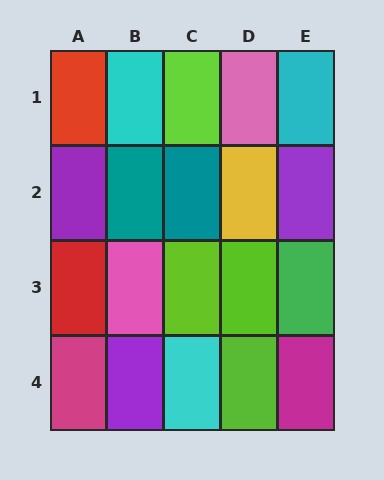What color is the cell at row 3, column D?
Lime.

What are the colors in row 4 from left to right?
Magenta, purple, cyan, lime, magenta.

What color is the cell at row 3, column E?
Green.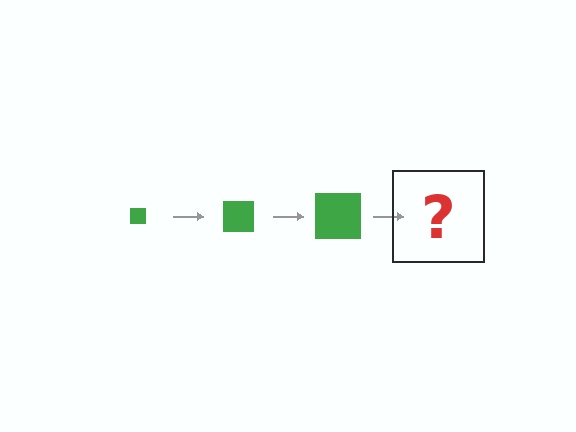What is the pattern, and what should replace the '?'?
The pattern is that the square gets progressively larger each step. The '?' should be a green square, larger than the previous one.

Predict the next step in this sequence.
The next step is a green square, larger than the previous one.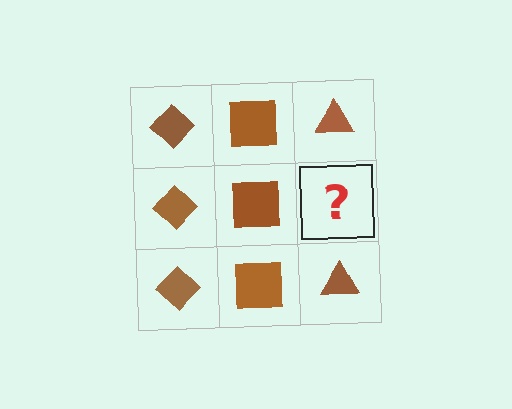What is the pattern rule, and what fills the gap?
The rule is that each column has a consistent shape. The gap should be filled with a brown triangle.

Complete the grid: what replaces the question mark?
The question mark should be replaced with a brown triangle.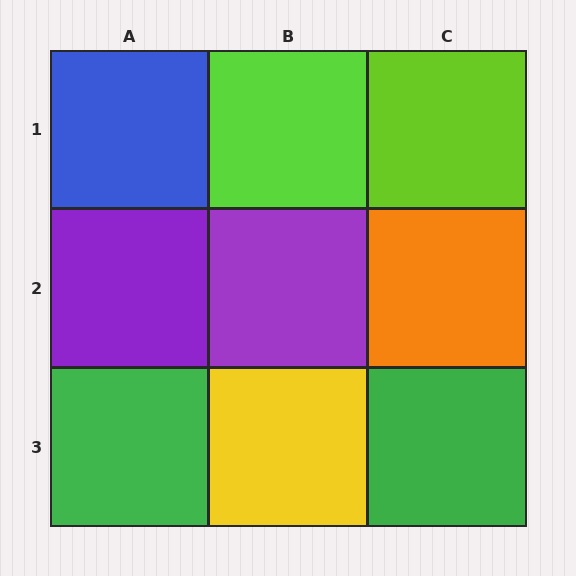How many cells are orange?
1 cell is orange.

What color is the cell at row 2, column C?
Orange.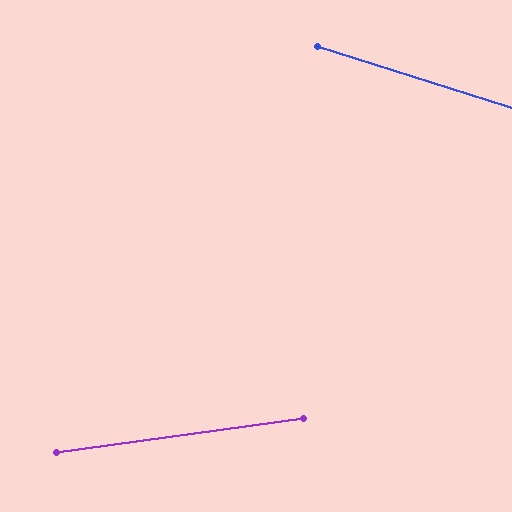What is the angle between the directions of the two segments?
Approximately 25 degrees.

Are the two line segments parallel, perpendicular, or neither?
Neither parallel nor perpendicular — they differ by about 25°.